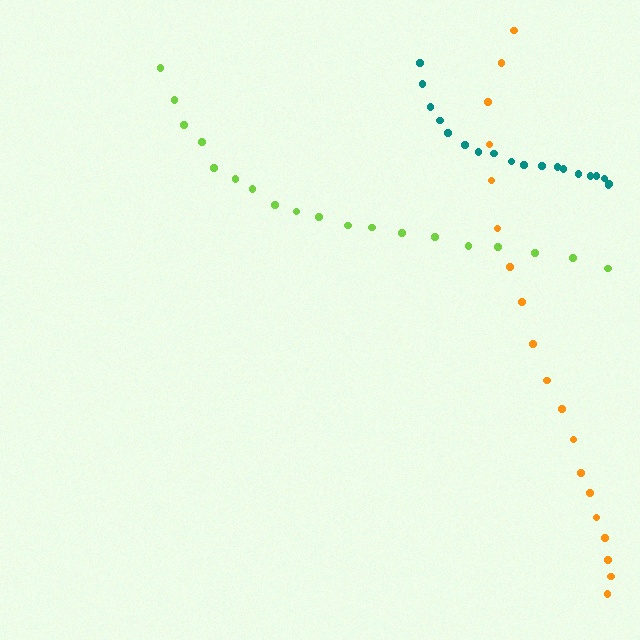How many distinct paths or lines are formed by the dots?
There are 3 distinct paths.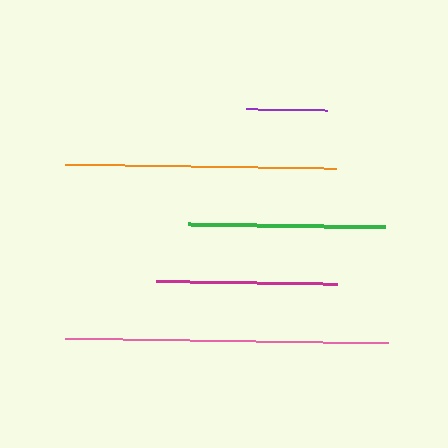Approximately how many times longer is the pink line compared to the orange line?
The pink line is approximately 1.2 times the length of the orange line.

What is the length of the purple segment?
The purple segment is approximately 81 pixels long.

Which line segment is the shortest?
The purple line is the shortest at approximately 81 pixels.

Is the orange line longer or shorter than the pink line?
The pink line is longer than the orange line.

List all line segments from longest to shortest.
From longest to shortest: pink, orange, green, magenta, purple.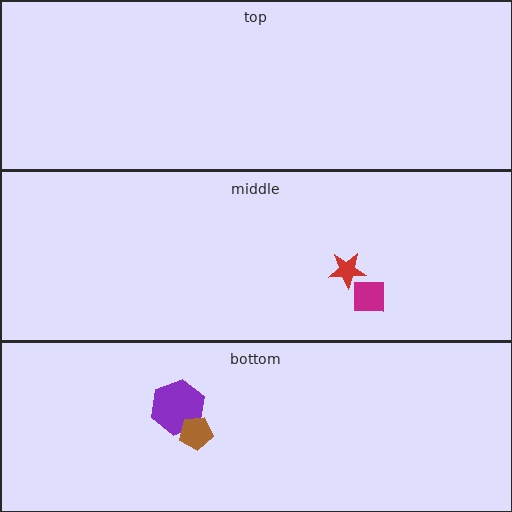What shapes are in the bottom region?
The purple hexagon, the brown pentagon.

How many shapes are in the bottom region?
2.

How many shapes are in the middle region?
2.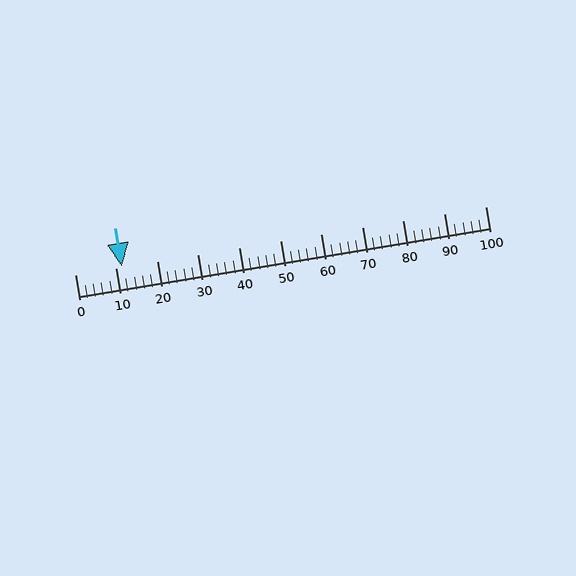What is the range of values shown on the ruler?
The ruler shows values from 0 to 100.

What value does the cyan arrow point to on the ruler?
The cyan arrow points to approximately 11.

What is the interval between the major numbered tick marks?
The major tick marks are spaced 10 units apart.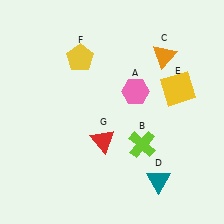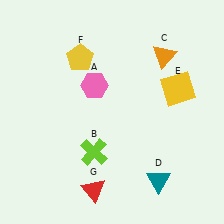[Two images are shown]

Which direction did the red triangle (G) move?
The red triangle (G) moved down.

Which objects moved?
The objects that moved are: the pink hexagon (A), the lime cross (B), the red triangle (G).